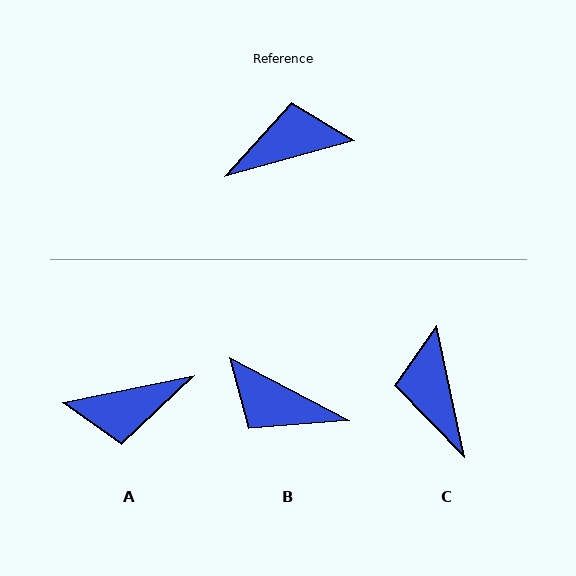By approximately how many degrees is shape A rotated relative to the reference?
Approximately 176 degrees counter-clockwise.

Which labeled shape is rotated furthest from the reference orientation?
A, about 176 degrees away.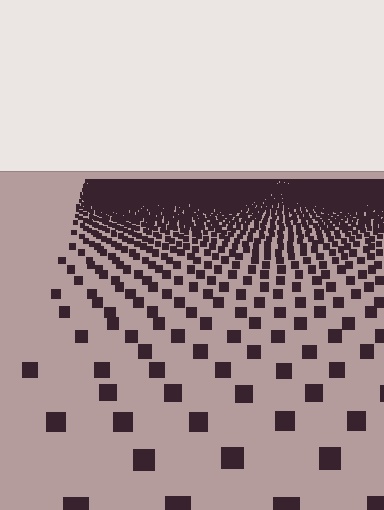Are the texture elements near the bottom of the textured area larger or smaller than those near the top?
Larger. Near the bottom, elements are closer to the viewer and appear at a bigger on-screen size.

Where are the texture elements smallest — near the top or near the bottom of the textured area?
Near the top.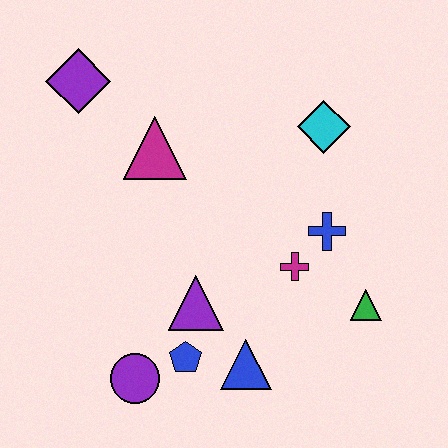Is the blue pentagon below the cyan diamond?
Yes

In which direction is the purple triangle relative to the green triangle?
The purple triangle is to the left of the green triangle.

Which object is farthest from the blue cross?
The purple diamond is farthest from the blue cross.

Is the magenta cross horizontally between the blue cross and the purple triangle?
Yes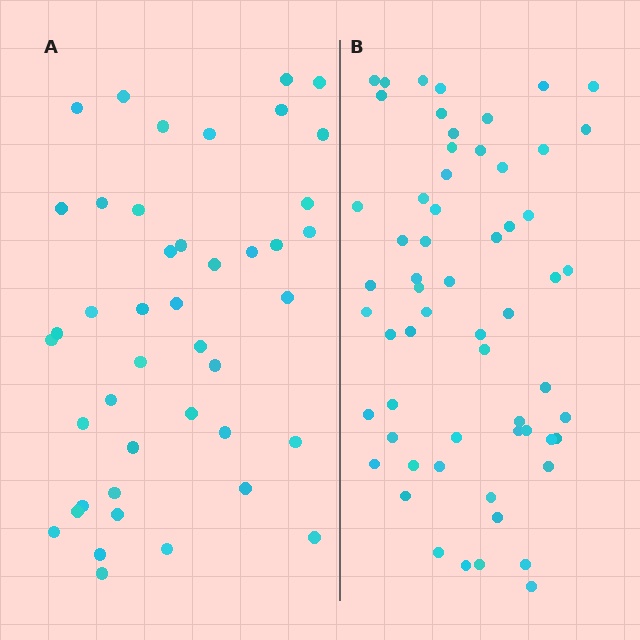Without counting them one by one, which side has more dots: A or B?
Region B (the right region) has more dots.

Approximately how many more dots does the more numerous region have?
Region B has approximately 15 more dots than region A.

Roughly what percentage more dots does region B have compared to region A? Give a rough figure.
About 40% more.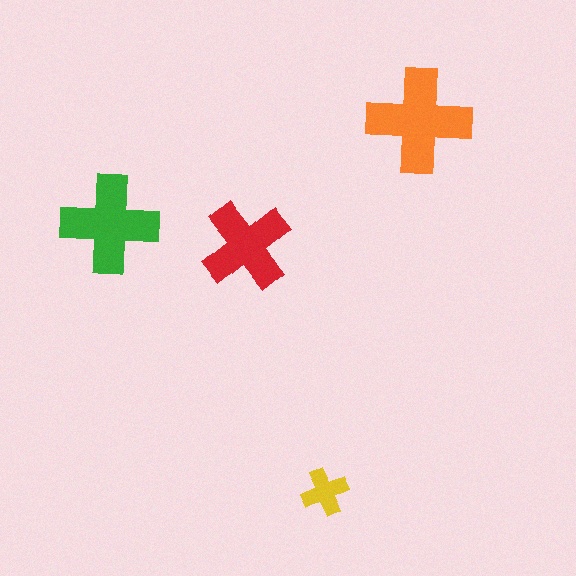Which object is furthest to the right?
The orange cross is rightmost.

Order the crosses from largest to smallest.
the orange one, the green one, the red one, the yellow one.